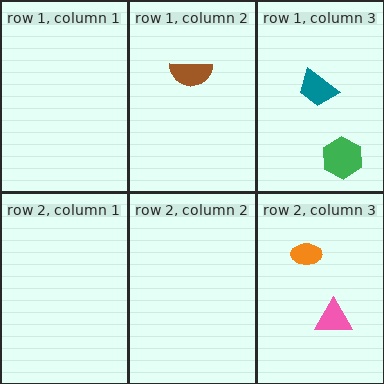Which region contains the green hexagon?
The row 1, column 3 region.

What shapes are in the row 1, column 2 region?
The brown semicircle.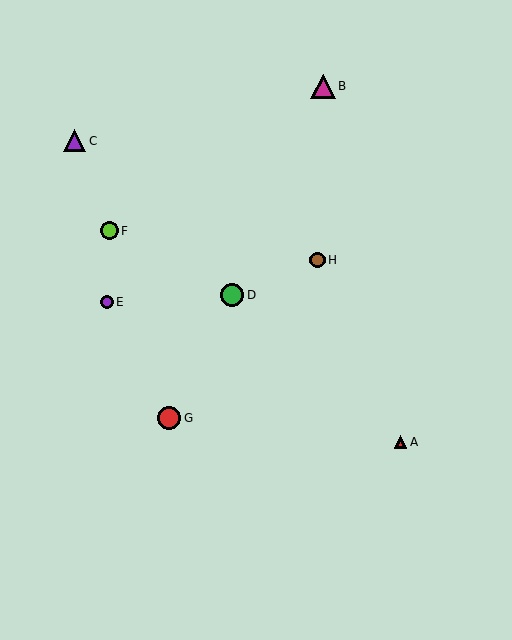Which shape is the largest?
The magenta triangle (labeled B) is the largest.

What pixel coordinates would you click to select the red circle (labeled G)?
Click at (169, 418) to select the red circle G.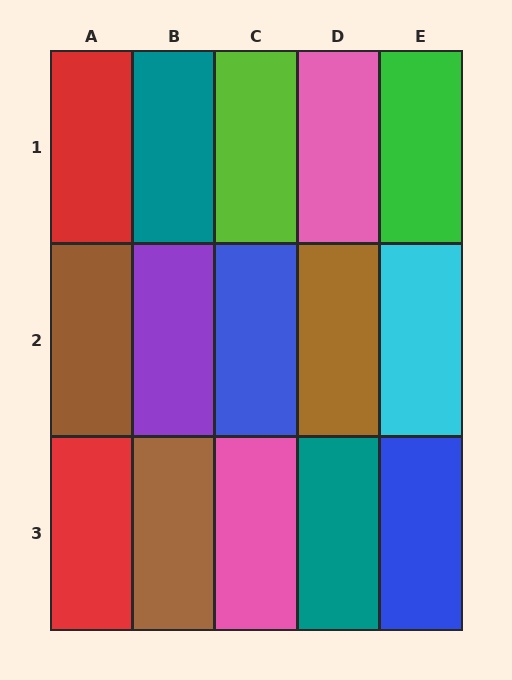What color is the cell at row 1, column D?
Pink.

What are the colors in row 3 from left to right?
Red, brown, pink, teal, blue.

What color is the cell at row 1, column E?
Green.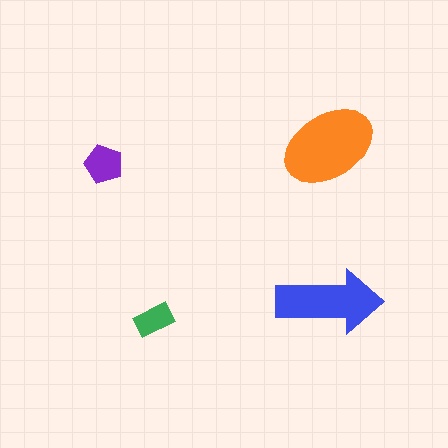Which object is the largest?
The orange ellipse.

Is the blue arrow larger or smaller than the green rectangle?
Larger.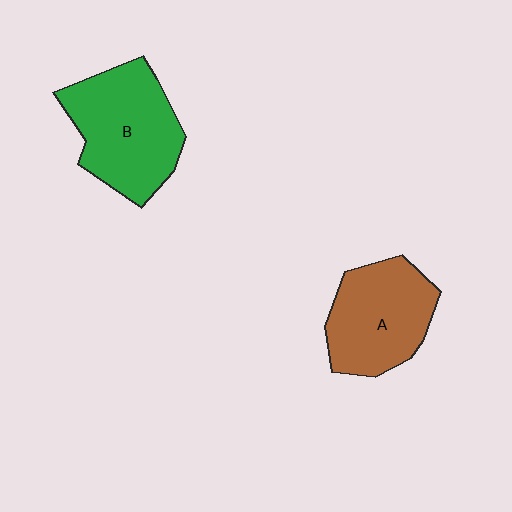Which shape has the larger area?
Shape B (green).